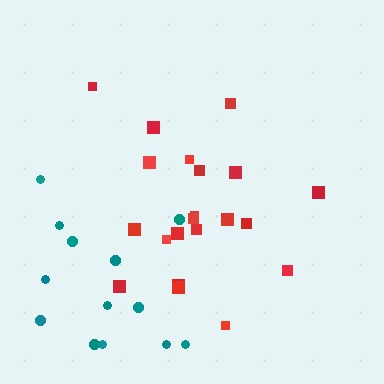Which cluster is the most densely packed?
Red.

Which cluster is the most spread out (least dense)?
Teal.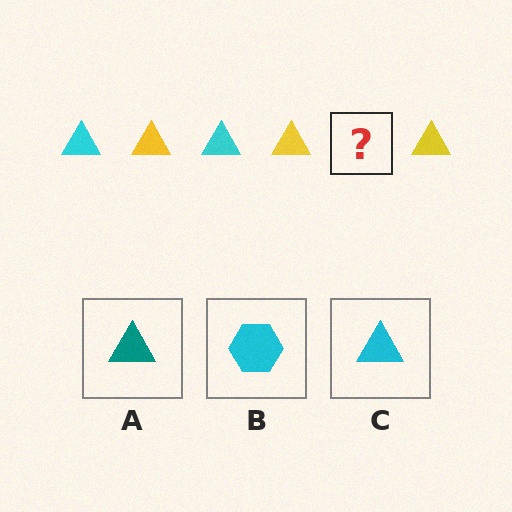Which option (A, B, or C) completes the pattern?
C.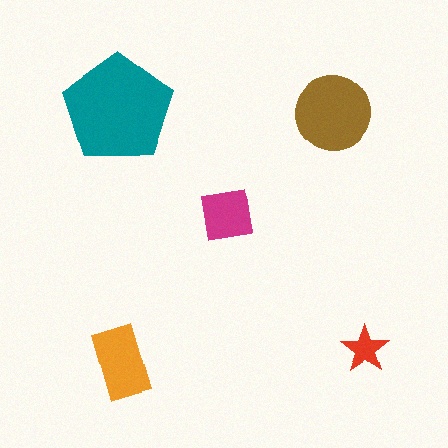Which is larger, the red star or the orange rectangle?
The orange rectangle.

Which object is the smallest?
The red star.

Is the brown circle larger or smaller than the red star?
Larger.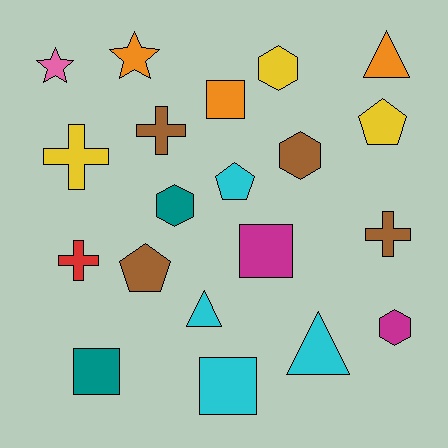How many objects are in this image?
There are 20 objects.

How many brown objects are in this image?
There are 4 brown objects.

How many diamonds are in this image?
There are no diamonds.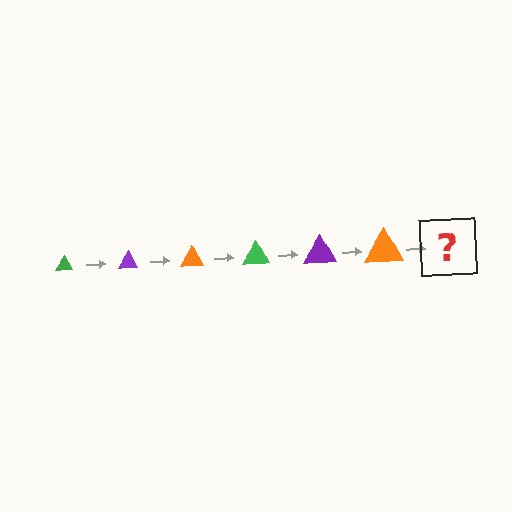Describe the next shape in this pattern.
It should be a green triangle, larger than the previous one.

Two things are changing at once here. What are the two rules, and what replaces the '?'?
The two rules are that the triangle grows larger each step and the color cycles through green, purple, and orange. The '?' should be a green triangle, larger than the previous one.